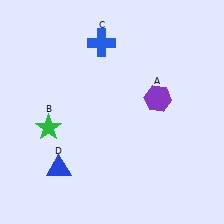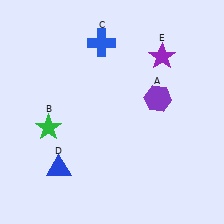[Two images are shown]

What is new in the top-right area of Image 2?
A purple star (E) was added in the top-right area of Image 2.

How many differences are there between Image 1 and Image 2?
There is 1 difference between the two images.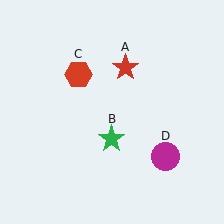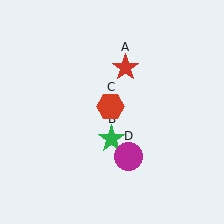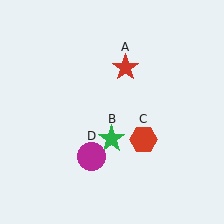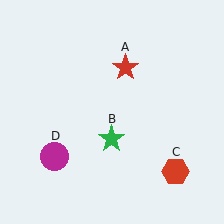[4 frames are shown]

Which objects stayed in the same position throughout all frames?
Red star (object A) and green star (object B) remained stationary.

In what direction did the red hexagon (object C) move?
The red hexagon (object C) moved down and to the right.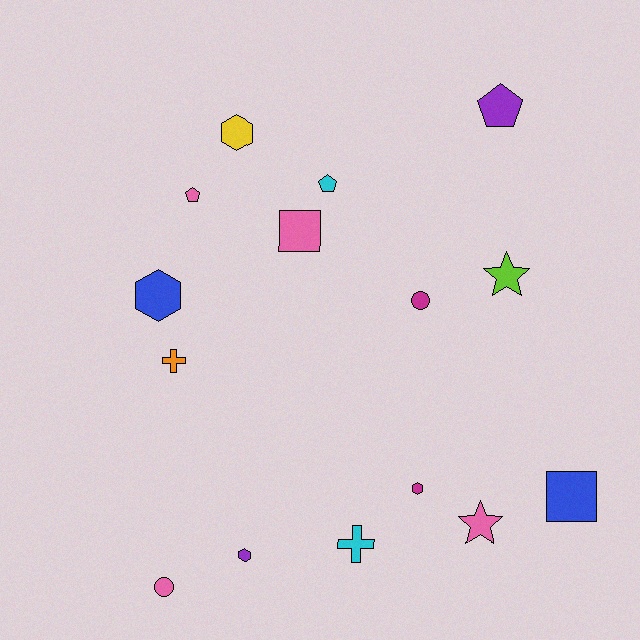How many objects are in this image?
There are 15 objects.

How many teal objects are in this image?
There are no teal objects.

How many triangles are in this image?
There are no triangles.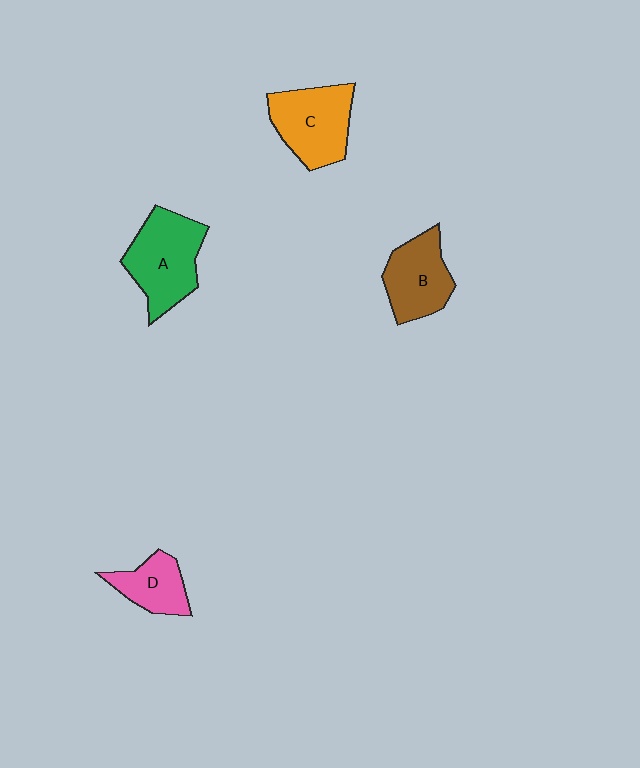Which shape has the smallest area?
Shape D (pink).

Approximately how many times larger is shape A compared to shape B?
Approximately 1.3 times.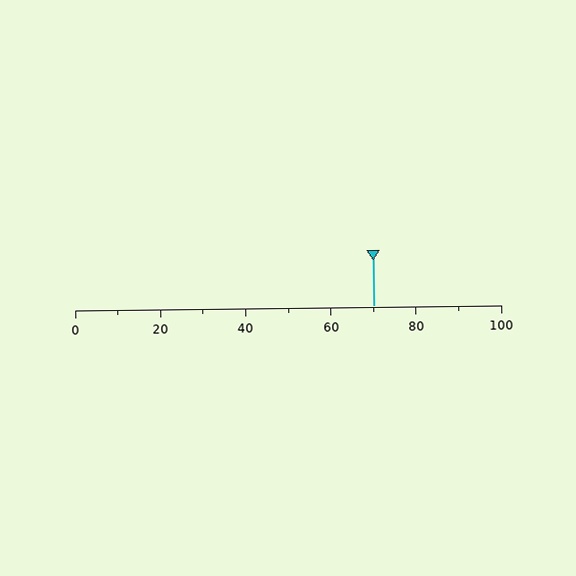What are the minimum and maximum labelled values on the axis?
The axis runs from 0 to 100.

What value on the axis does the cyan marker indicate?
The marker indicates approximately 70.